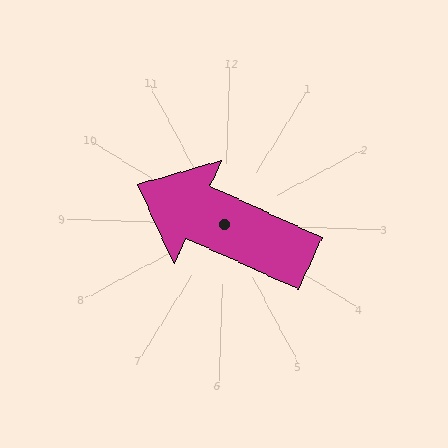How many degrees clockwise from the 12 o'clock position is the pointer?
Approximately 293 degrees.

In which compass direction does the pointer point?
Northwest.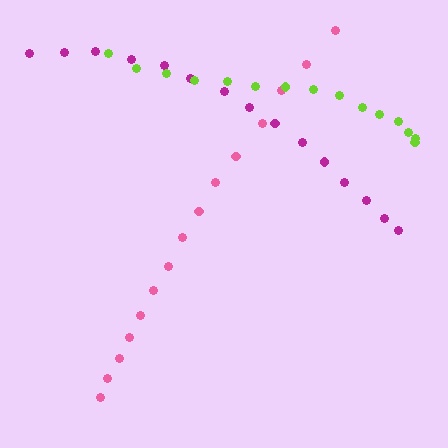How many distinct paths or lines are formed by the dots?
There are 3 distinct paths.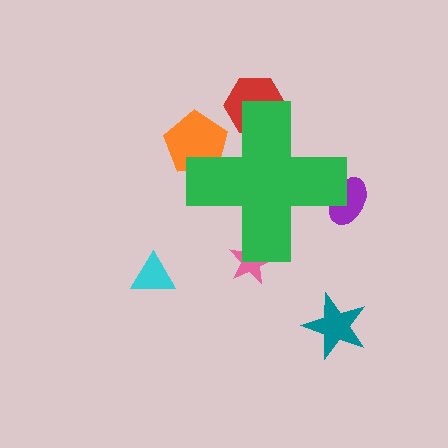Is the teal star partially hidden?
No, the teal star is fully visible.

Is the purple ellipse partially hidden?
Yes, the purple ellipse is partially hidden behind the green cross.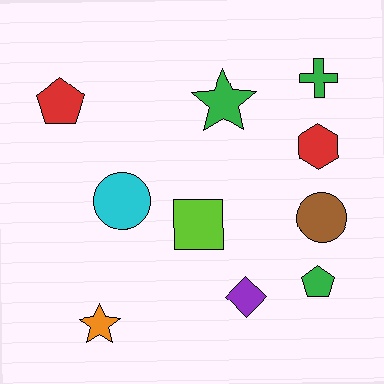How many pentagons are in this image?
There are 2 pentagons.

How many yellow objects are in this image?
There are no yellow objects.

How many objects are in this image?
There are 10 objects.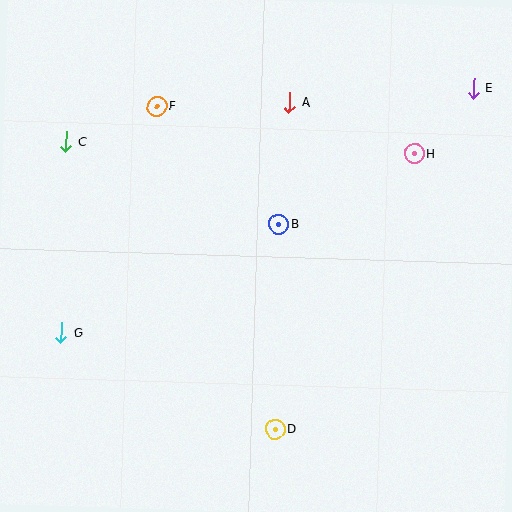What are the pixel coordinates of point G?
Point G is at (61, 332).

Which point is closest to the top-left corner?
Point C is closest to the top-left corner.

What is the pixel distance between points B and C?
The distance between B and C is 228 pixels.